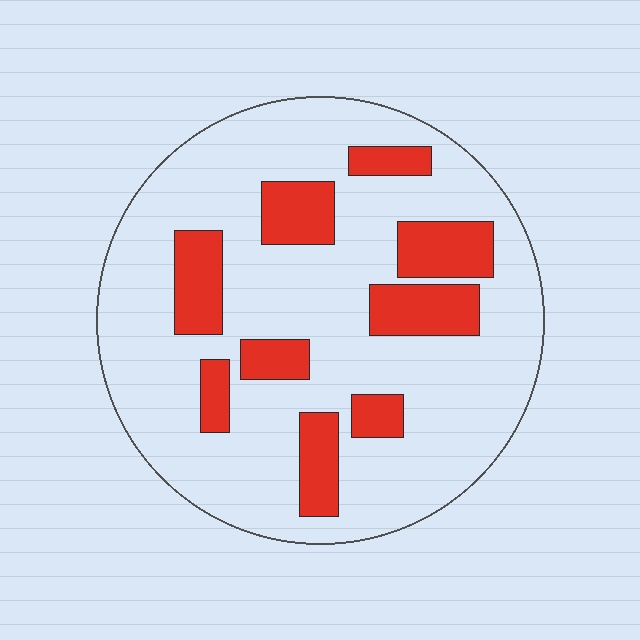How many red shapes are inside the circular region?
9.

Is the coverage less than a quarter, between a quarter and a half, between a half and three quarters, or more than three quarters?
Less than a quarter.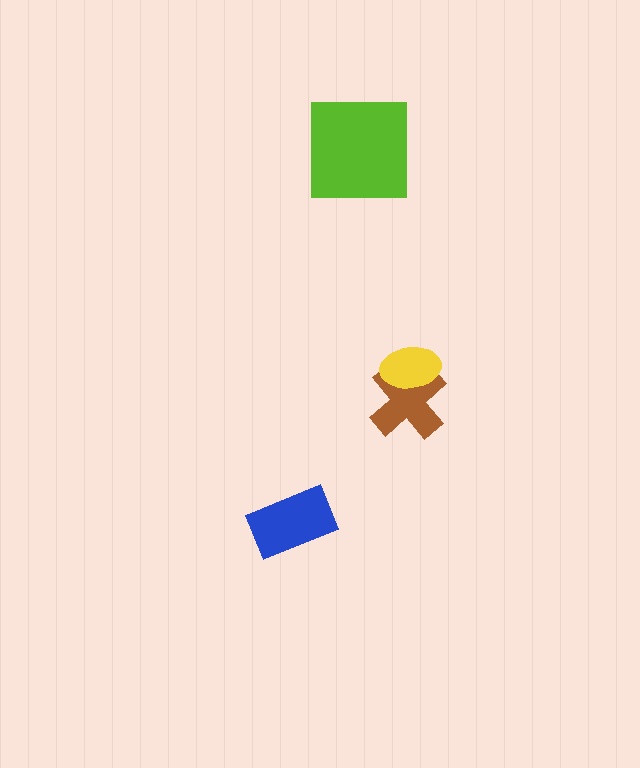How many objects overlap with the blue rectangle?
0 objects overlap with the blue rectangle.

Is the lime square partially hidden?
No, no other shape covers it.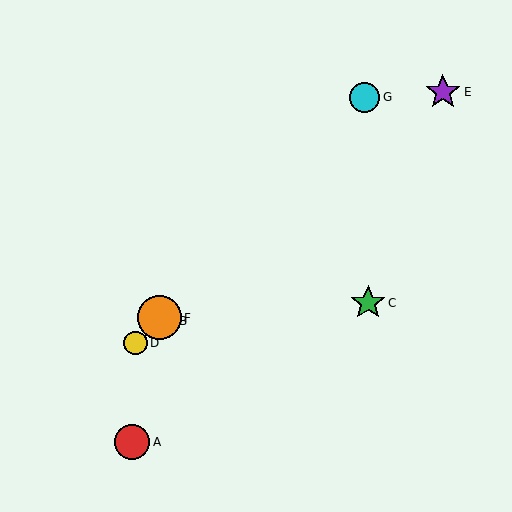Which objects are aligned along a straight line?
Objects B, D, F, G are aligned along a straight line.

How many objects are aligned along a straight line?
4 objects (B, D, F, G) are aligned along a straight line.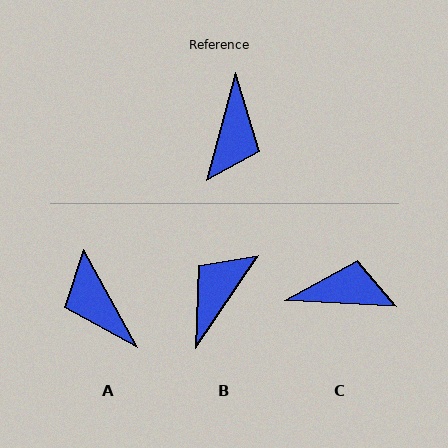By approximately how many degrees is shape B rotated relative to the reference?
Approximately 161 degrees counter-clockwise.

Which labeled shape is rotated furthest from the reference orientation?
B, about 161 degrees away.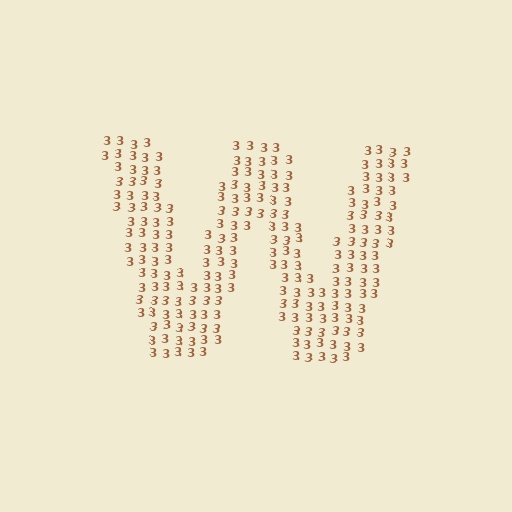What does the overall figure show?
The overall figure shows the letter W.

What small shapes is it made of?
It is made of small digit 3's.